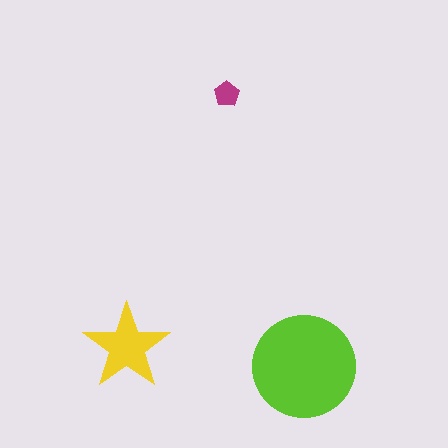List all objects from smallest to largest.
The magenta pentagon, the yellow star, the lime circle.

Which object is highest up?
The magenta pentagon is topmost.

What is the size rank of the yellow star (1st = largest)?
2nd.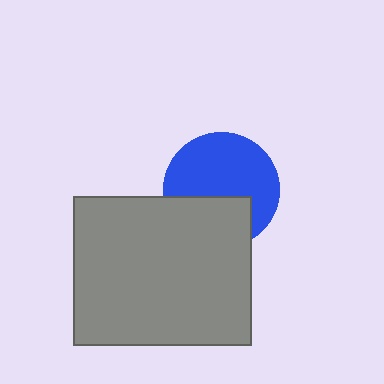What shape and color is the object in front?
The object in front is a gray rectangle.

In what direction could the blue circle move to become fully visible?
The blue circle could move up. That would shift it out from behind the gray rectangle entirely.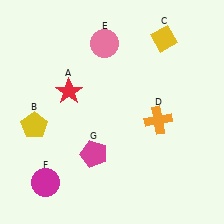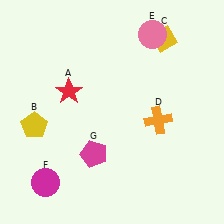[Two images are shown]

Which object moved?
The pink circle (E) moved right.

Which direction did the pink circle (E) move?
The pink circle (E) moved right.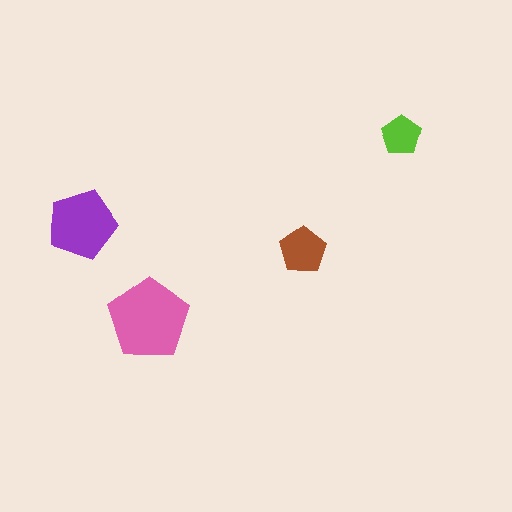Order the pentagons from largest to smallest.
the pink one, the purple one, the brown one, the lime one.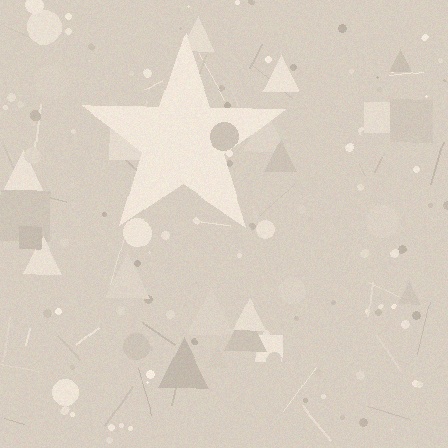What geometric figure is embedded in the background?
A star is embedded in the background.